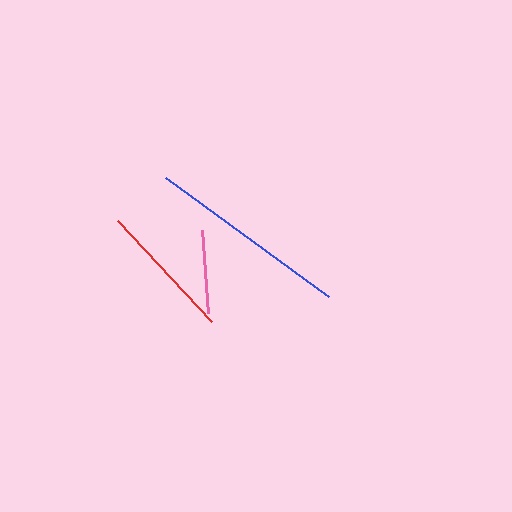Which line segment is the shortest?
The pink line is the shortest at approximately 83 pixels.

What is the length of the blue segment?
The blue segment is approximately 202 pixels long.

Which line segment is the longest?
The blue line is the longest at approximately 202 pixels.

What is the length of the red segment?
The red segment is approximately 138 pixels long.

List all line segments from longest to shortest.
From longest to shortest: blue, red, pink.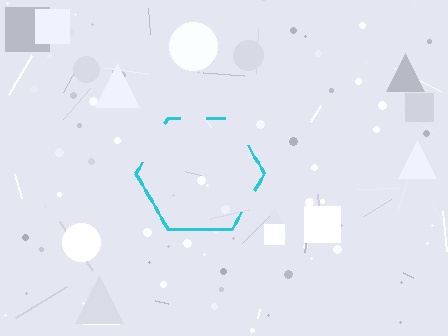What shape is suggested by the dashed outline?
The dashed outline suggests a hexagon.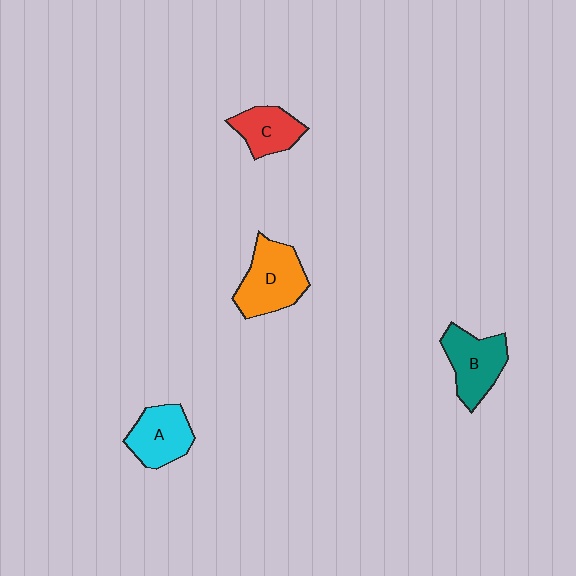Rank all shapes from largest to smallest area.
From largest to smallest: D (orange), B (teal), A (cyan), C (red).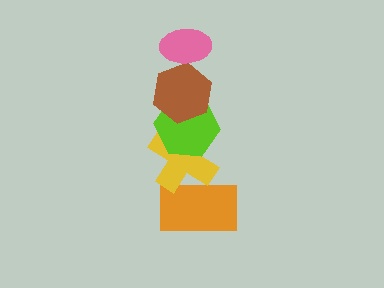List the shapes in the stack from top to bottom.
From top to bottom: the pink ellipse, the brown hexagon, the lime hexagon, the yellow cross, the orange rectangle.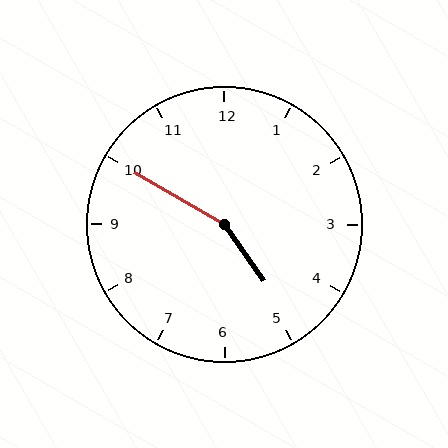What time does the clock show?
4:50.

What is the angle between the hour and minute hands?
Approximately 155 degrees.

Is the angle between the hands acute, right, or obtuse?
It is obtuse.